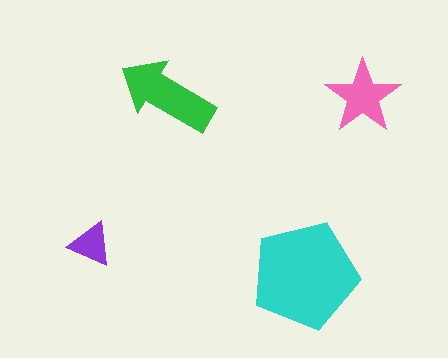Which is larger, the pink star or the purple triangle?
The pink star.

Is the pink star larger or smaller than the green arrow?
Smaller.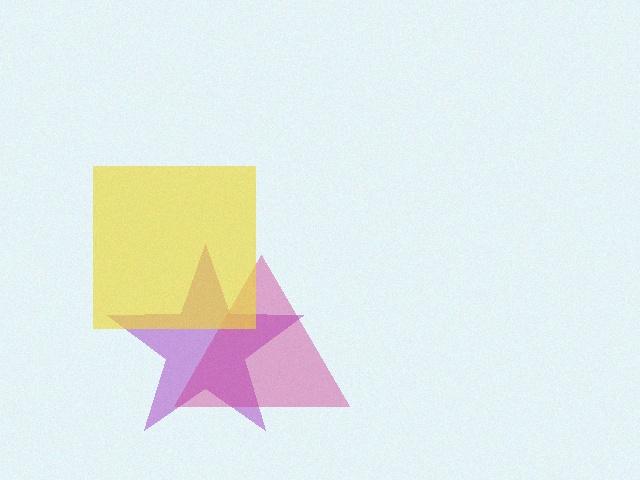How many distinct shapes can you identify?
There are 3 distinct shapes: a purple star, a magenta triangle, a yellow square.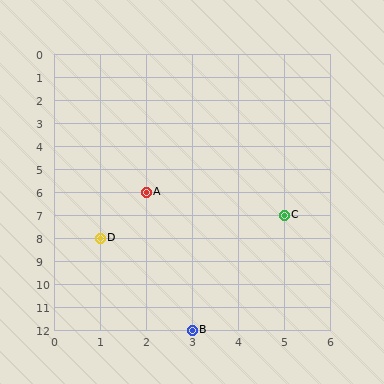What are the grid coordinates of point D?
Point D is at grid coordinates (1, 8).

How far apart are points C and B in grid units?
Points C and B are 2 columns and 5 rows apart (about 5.4 grid units diagonally).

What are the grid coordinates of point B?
Point B is at grid coordinates (3, 12).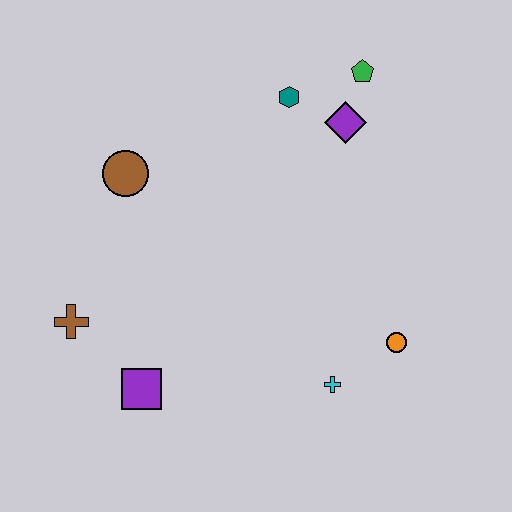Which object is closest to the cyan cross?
The orange circle is closest to the cyan cross.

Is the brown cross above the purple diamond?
No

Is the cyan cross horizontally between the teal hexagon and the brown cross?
No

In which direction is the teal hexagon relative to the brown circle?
The teal hexagon is to the right of the brown circle.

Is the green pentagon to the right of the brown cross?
Yes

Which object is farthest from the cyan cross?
The green pentagon is farthest from the cyan cross.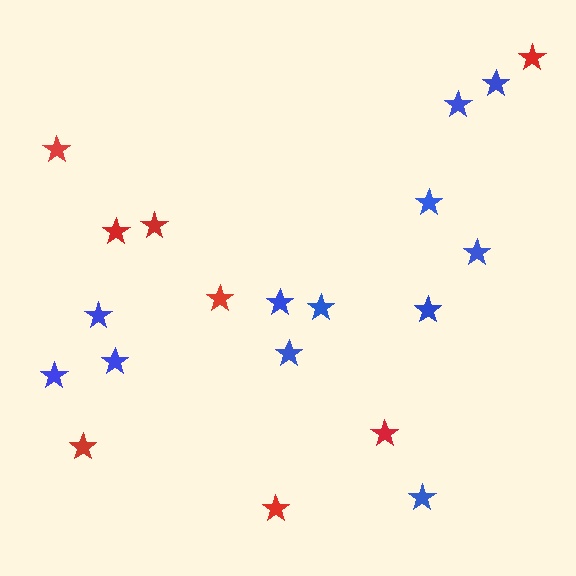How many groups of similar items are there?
There are 2 groups: one group of red stars (8) and one group of blue stars (12).